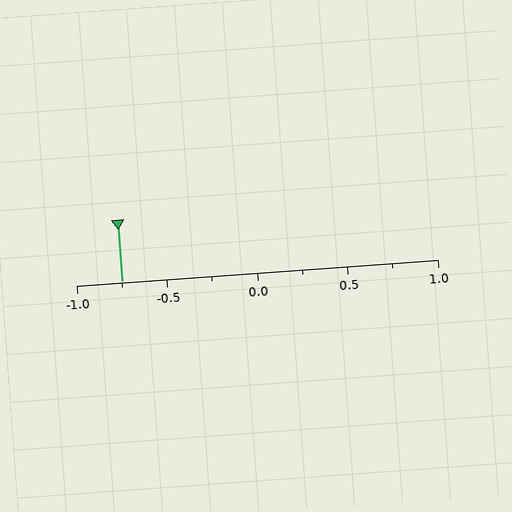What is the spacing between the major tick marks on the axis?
The major ticks are spaced 0.5 apart.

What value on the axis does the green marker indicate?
The marker indicates approximately -0.75.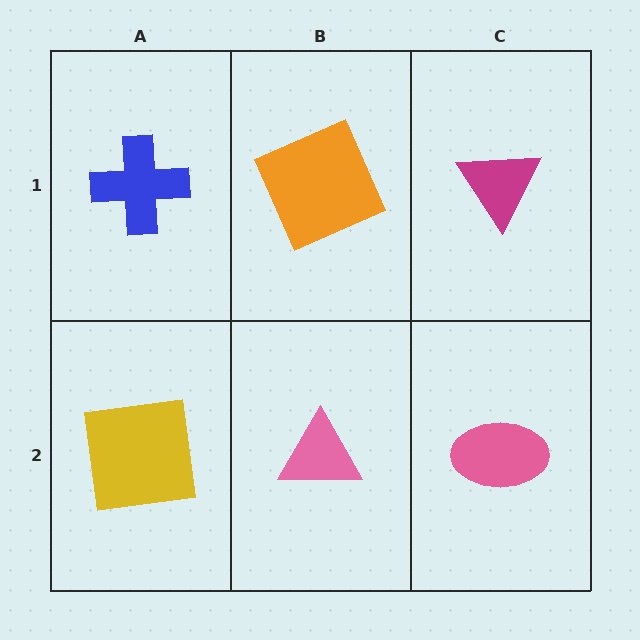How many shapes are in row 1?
3 shapes.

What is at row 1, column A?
A blue cross.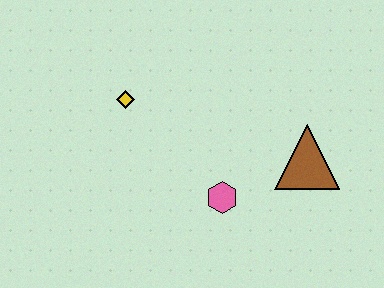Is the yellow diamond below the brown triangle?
No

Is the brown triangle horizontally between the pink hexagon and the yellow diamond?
No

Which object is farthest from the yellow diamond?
The brown triangle is farthest from the yellow diamond.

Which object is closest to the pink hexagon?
The brown triangle is closest to the pink hexagon.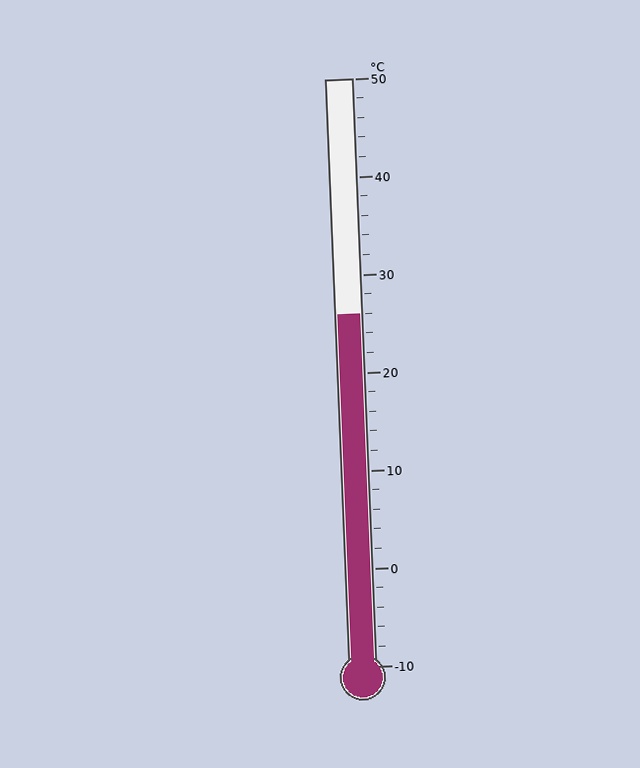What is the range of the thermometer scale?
The thermometer scale ranges from -10°C to 50°C.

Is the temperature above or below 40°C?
The temperature is below 40°C.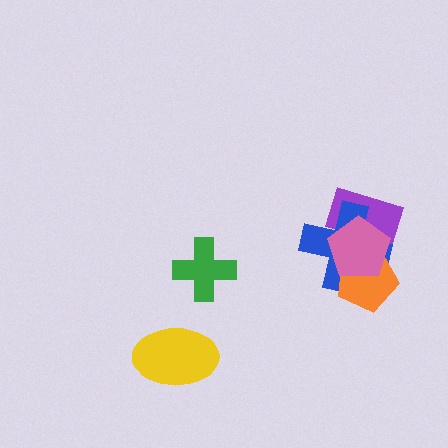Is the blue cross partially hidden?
Yes, it is partially covered by another shape.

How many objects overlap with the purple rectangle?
2 objects overlap with the purple rectangle.